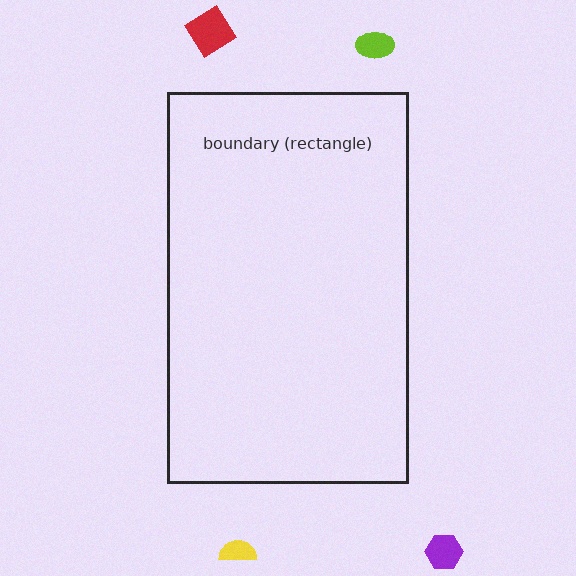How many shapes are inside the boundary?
0 inside, 4 outside.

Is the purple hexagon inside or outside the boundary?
Outside.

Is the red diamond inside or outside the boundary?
Outside.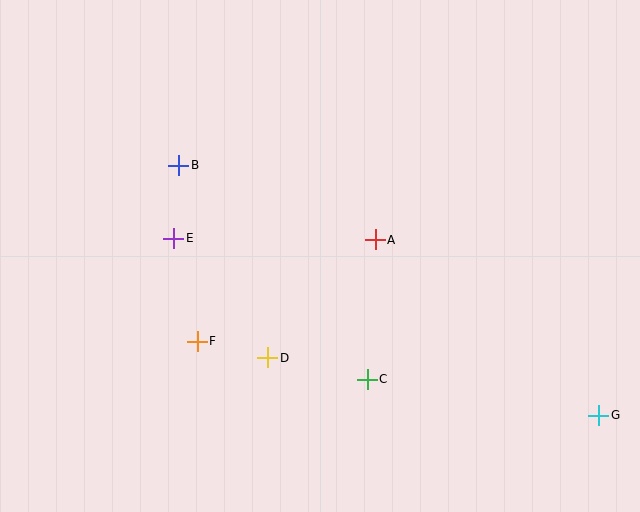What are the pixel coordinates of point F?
Point F is at (197, 341).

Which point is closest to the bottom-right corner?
Point G is closest to the bottom-right corner.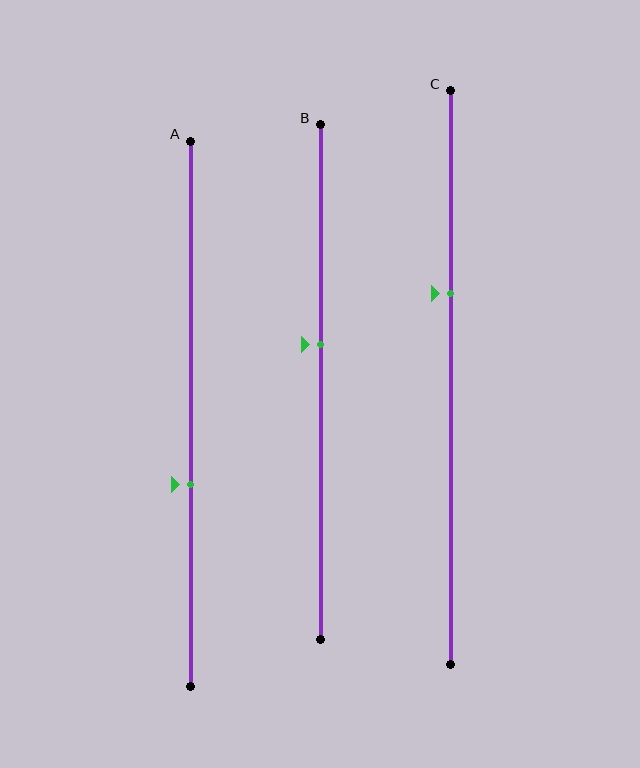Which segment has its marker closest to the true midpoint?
Segment B has its marker closest to the true midpoint.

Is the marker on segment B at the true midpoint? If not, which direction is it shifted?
No, the marker on segment B is shifted upward by about 7% of the segment length.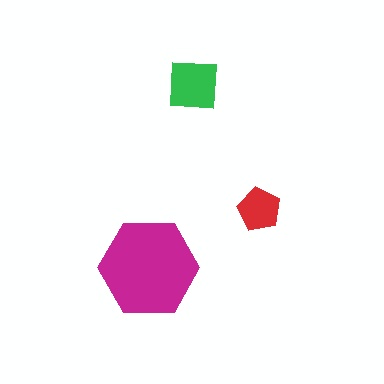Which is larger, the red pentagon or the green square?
The green square.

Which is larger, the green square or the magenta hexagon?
The magenta hexagon.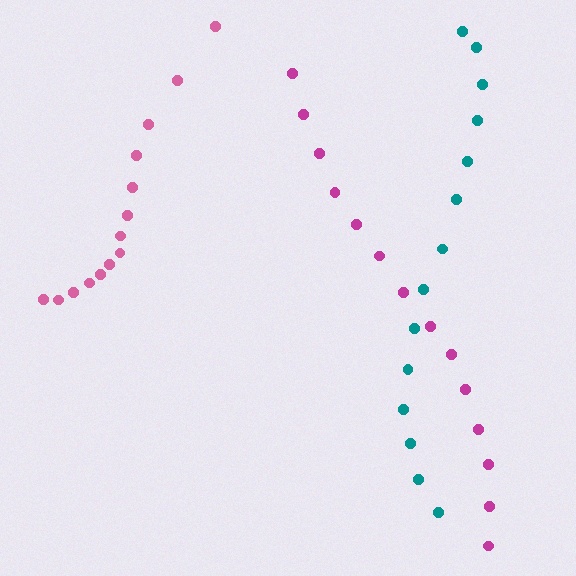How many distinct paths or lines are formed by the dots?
There are 3 distinct paths.